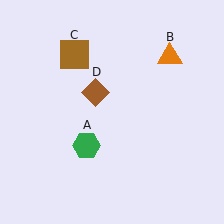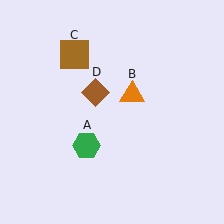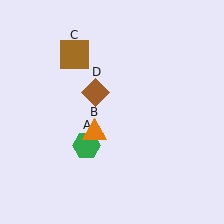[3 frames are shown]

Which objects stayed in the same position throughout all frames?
Green hexagon (object A) and brown square (object C) and brown diamond (object D) remained stationary.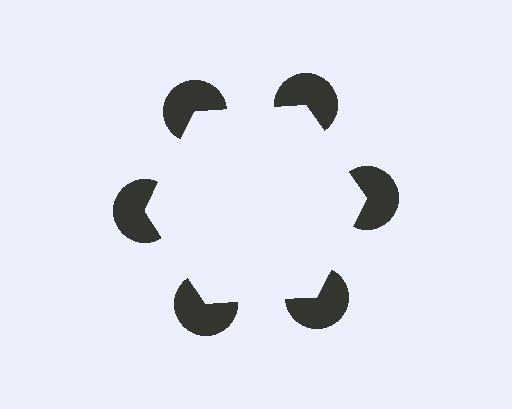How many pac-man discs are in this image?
There are 6 — one at each vertex of the illusory hexagon.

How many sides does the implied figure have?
6 sides.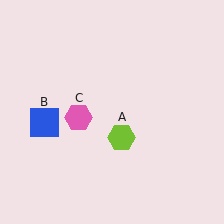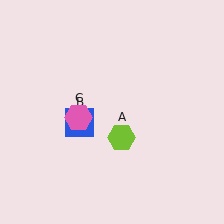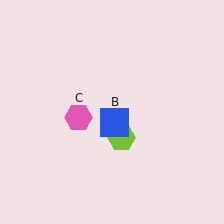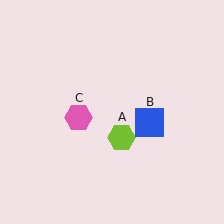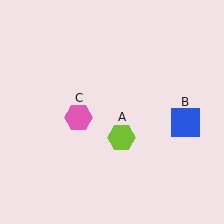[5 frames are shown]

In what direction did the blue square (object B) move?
The blue square (object B) moved right.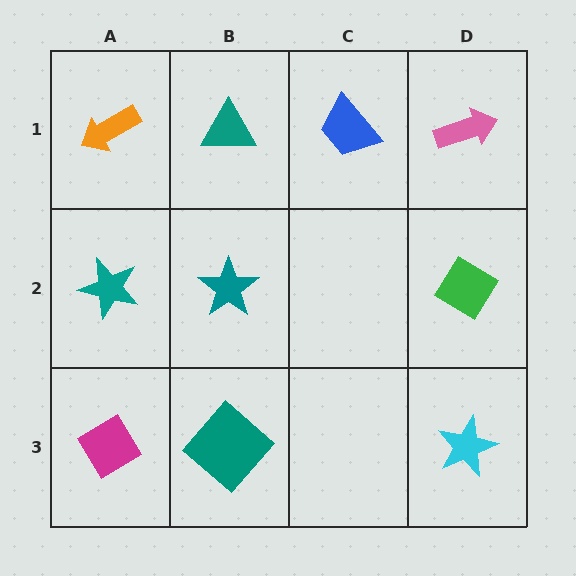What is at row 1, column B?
A teal triangle.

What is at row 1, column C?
A blue trapezoid.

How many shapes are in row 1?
4 shapes.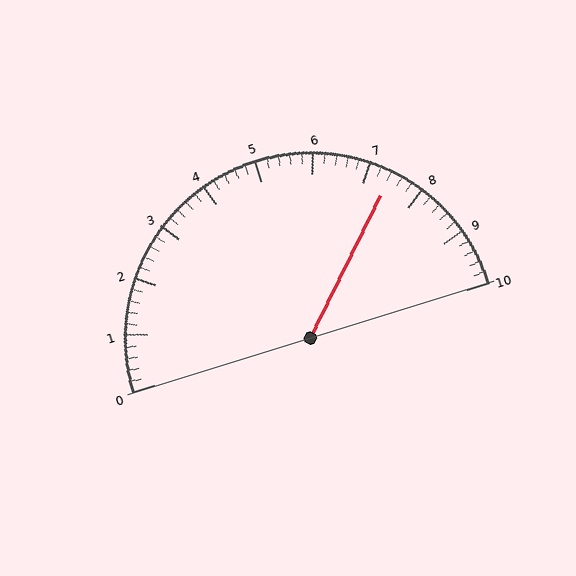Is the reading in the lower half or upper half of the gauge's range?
The reading is in the upper half of the range (0 to 10).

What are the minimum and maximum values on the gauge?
The gauge ranges from 0 to 10.